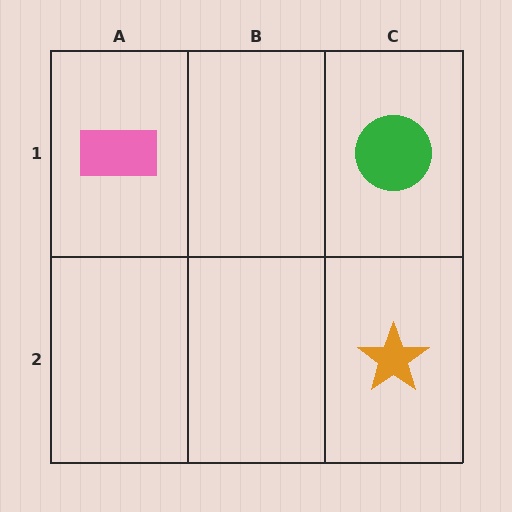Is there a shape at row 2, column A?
No, that cell is empty.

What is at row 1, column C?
A green circle.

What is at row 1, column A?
A pink rectangle.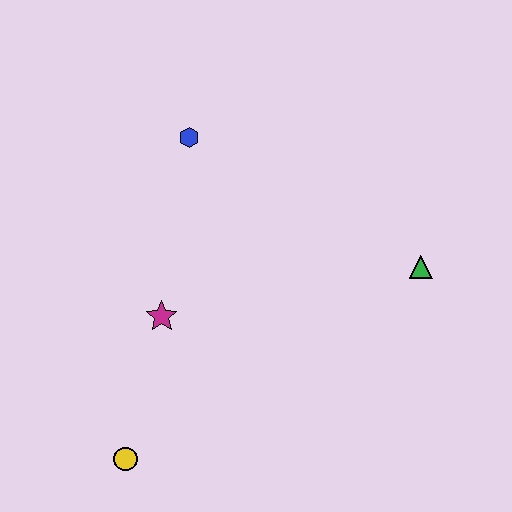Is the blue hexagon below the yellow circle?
No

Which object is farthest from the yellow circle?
The green triangle is farthest from the yellow circle.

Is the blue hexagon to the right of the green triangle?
No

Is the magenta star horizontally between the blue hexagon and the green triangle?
No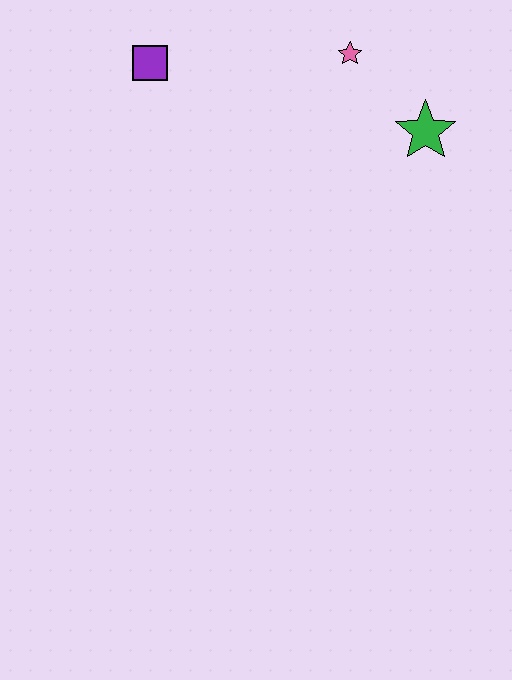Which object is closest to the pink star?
The green star is closest to the pink star.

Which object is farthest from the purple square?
The green star is farthest from the purple square.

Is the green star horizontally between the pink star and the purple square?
No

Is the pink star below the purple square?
No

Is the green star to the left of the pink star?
No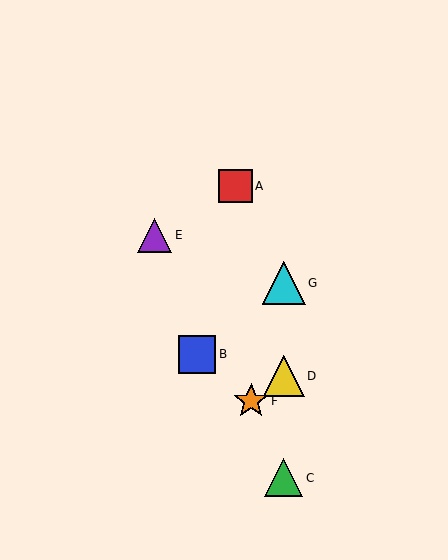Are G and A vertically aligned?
No, G is at x≈284 and A is at x≈236.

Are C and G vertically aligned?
Yes, both are at x≈284.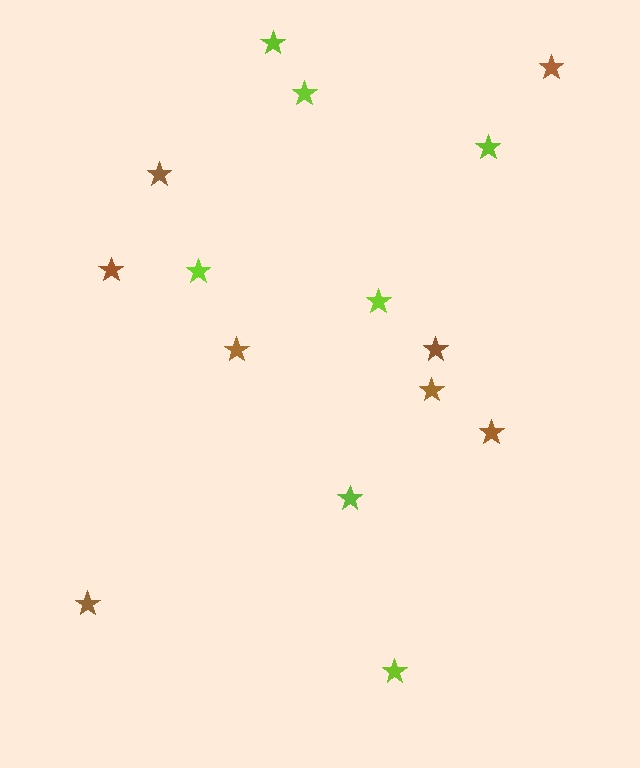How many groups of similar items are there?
There are 2 groups: one group of brown stars (8) and one group of lime stars (7).